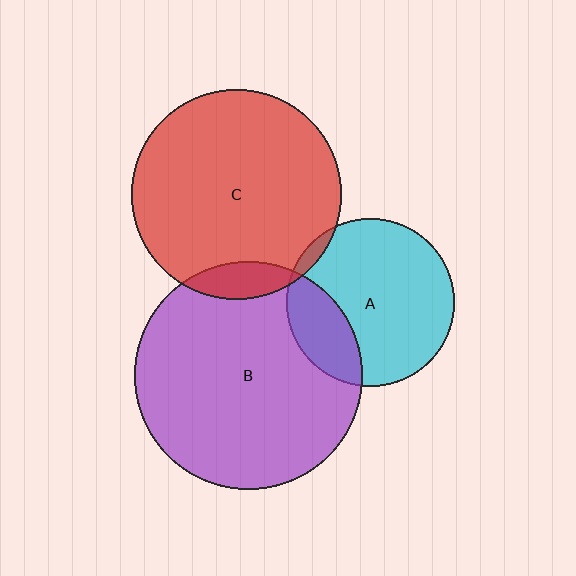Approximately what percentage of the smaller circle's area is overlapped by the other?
Approximately 10%.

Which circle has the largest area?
Circle B (purple).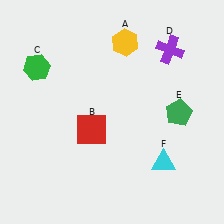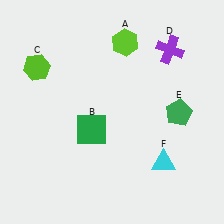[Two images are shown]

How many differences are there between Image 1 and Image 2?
There are 3 differences between the two images.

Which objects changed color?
A changed from yellow to lime. B changed from red to green. C changed from green to lime.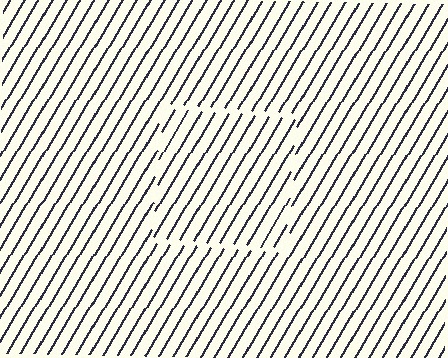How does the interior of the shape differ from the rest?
The interior of the shape contains the same grating, shifted by half a period — the contour is defined by the phase discontinuity where line-ends from the inner and outer gratings abut.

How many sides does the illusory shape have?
4 sides — the line-ends trace a square.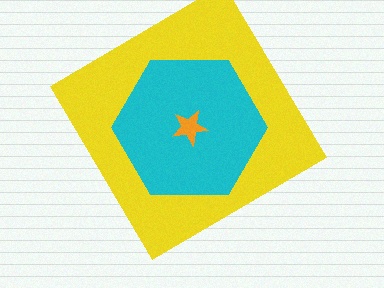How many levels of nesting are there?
3.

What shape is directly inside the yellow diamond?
The cyan hexagon.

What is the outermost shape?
The yellow diamond.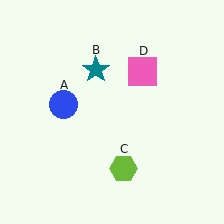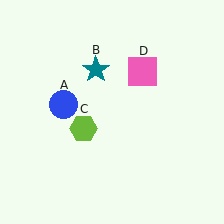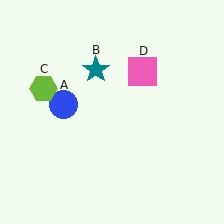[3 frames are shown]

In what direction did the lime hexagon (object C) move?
The lime hexagon (object C) moved up and to the left.